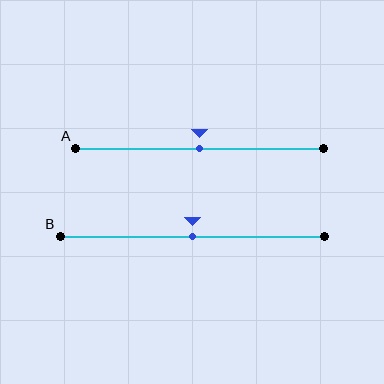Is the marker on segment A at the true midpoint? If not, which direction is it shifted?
Yes, the marker on segment A is at the true midpoint.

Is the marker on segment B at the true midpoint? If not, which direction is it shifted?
Yes, the marker on segment B is at the true midpoint.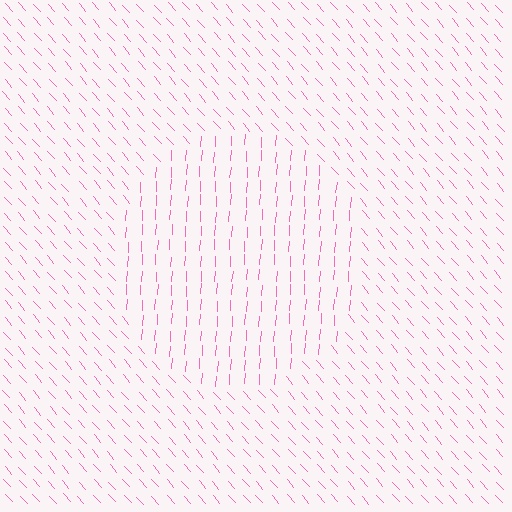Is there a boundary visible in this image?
Yes, there is a texture boundary formed by a change in line orientation.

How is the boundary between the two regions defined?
The boundary is defined purely by a change in line orientation (approximately 45 degrees difference). All lines are the same color and thickness.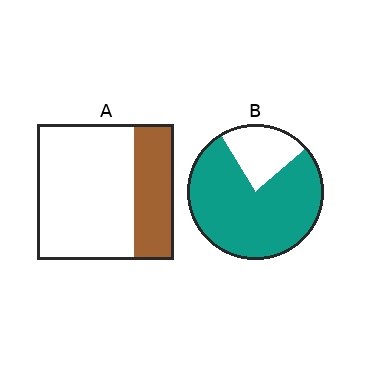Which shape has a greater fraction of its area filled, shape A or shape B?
Shape B.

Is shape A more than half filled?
No.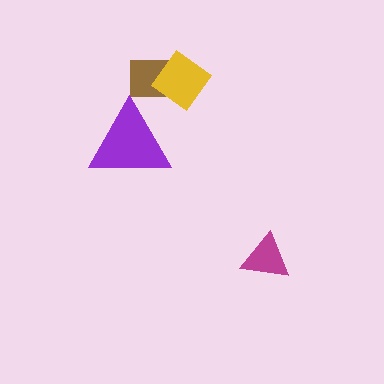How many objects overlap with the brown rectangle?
1 object overlaps with the brown rectangle.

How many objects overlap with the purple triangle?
0 objects overlap with the purple triangle.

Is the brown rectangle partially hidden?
Yes, it is partially covered by another shape.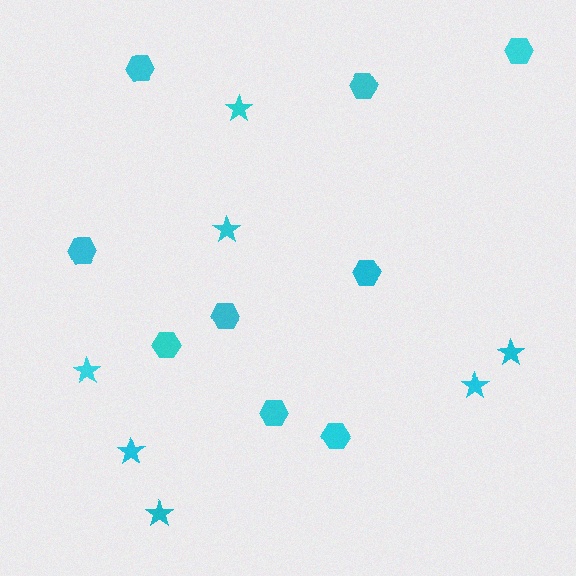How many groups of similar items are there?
There are 2 groups: one group of hexagons (9) and one group of stars (7).